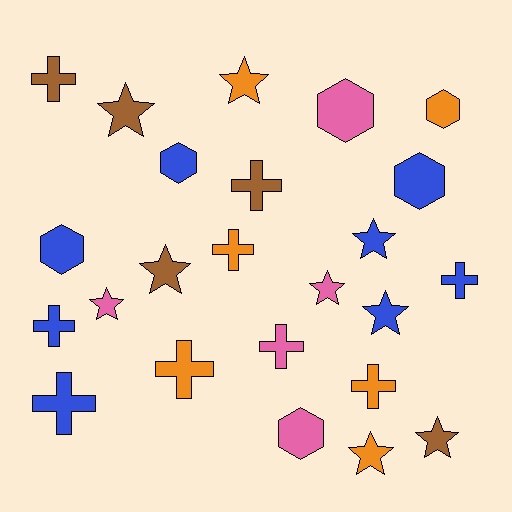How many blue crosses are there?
There are 3 blue crosses.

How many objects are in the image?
There are 24 objects.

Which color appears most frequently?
Blue, with 8 objects.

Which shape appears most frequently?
Star, with 9 objects.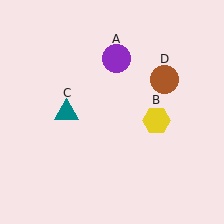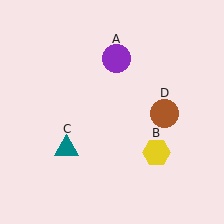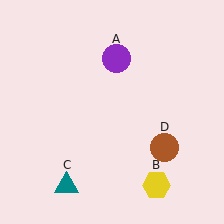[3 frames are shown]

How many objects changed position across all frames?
3 objects changed position: yellow hexagon (object B), teal triangle (object C), brown circle (object D).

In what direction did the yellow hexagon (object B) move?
The yellow hexagon (object B) moved down.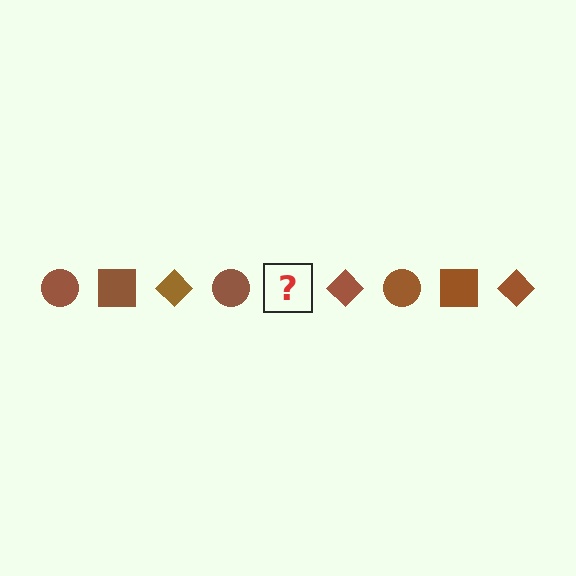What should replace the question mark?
The question mark should be replaced with a brown square.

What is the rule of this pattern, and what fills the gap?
The rule is that the pattern cycles through circle, square, diamond shapes in brown. The gap should be filled with a brown square.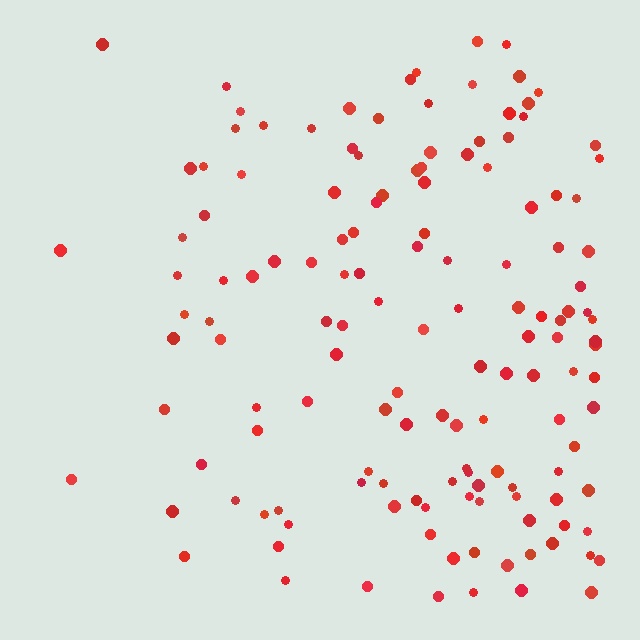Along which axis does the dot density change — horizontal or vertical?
Horizontal.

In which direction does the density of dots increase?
From left to right, with the right side densest.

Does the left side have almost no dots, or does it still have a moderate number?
Still a moderate number, just noticeably fewer than the right.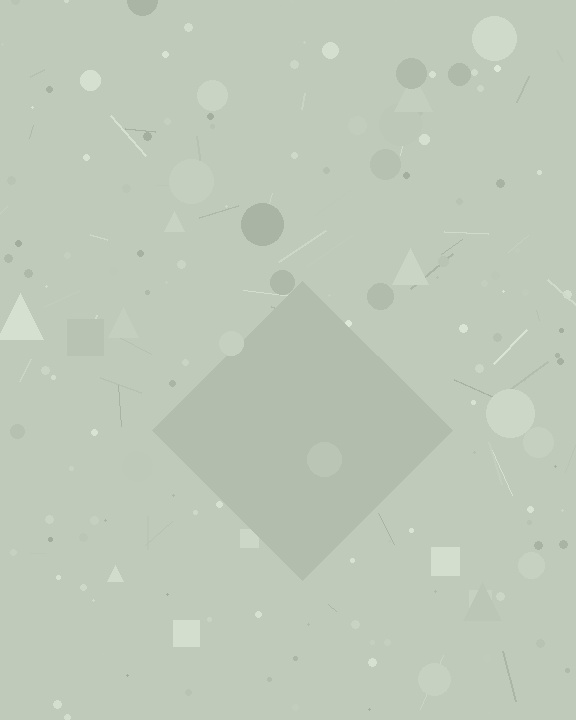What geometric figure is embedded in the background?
A diamond is embedded in the background.